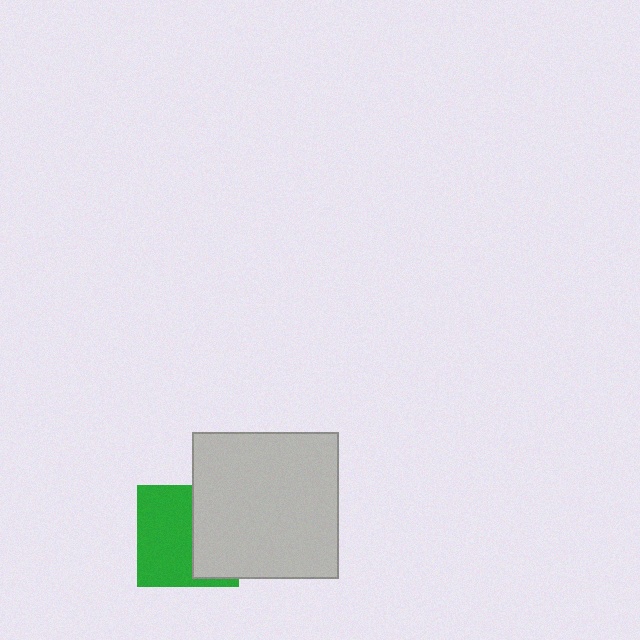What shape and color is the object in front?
The object in front is a light gray square.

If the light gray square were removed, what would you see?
You would see the complete green square.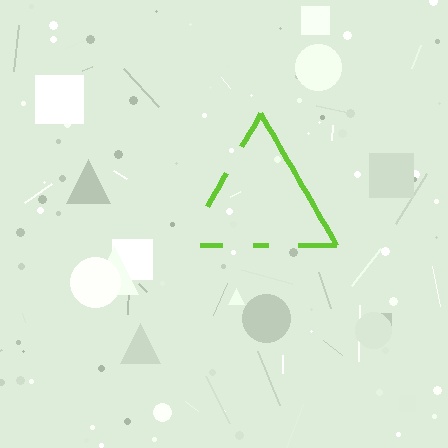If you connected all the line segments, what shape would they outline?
They would outline a triangle.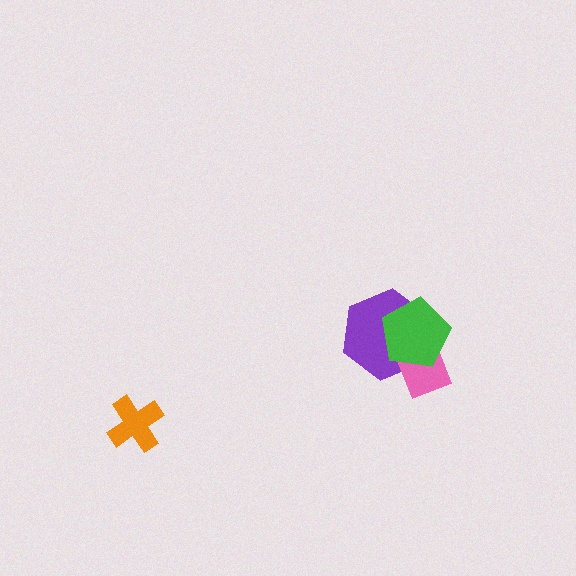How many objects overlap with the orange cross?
0 objects overlap with the orange cross.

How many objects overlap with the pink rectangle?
2 objects overlap with the pink rectangle.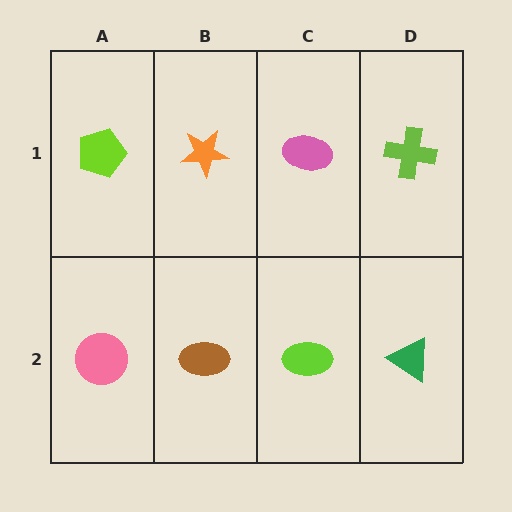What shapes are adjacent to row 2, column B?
An orange star (row 1, column B), a pink circle (row 2, column A), a lime ellipse (row 2, column C).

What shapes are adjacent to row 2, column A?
A lime pentagon (row 1, column A), a brown ellipse (row 2, column B).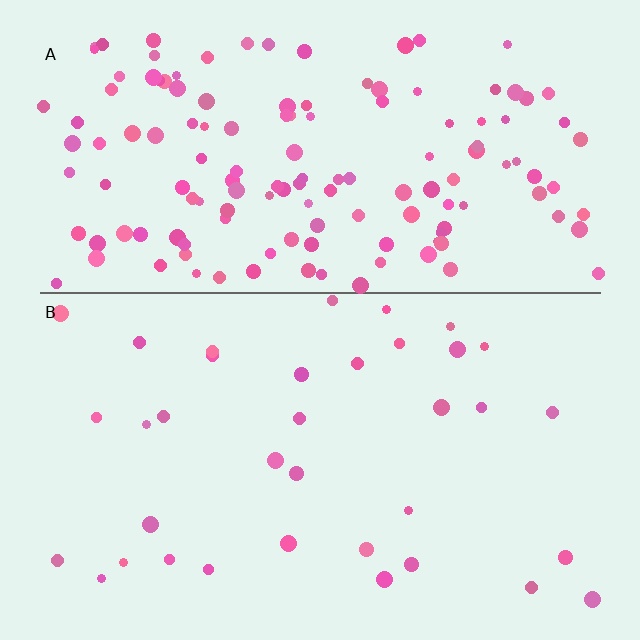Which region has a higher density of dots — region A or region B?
A (the top).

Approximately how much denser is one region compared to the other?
Approximately 4.0× — region A over region B.